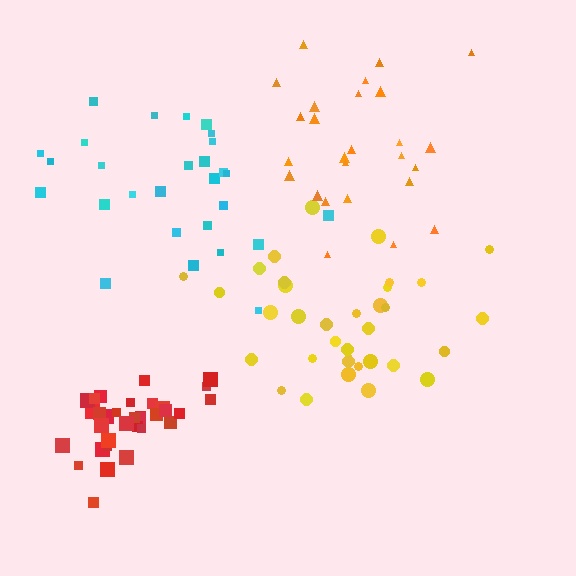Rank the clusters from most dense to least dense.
red, yellow, orange, cyan.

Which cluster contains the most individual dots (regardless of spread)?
Yellow (35).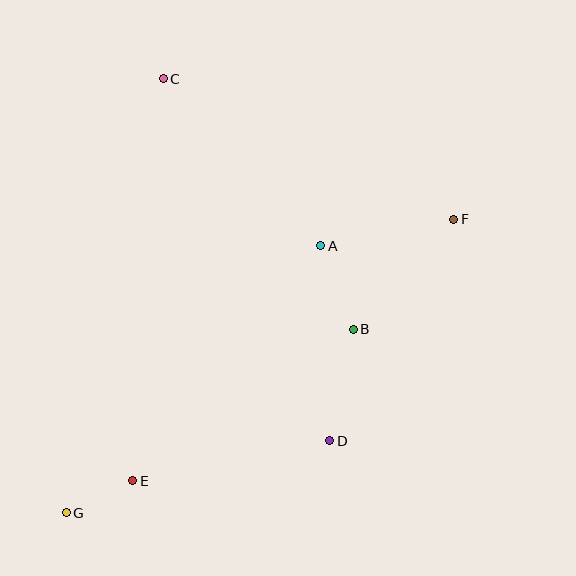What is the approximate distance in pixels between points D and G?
The distance between D and G is approximately 273 pixels.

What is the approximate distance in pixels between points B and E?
The distance between B and E is approximately 268 pixels.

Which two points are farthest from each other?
Points F and G are farthest from each other.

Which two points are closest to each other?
Points E and G are closest to each other.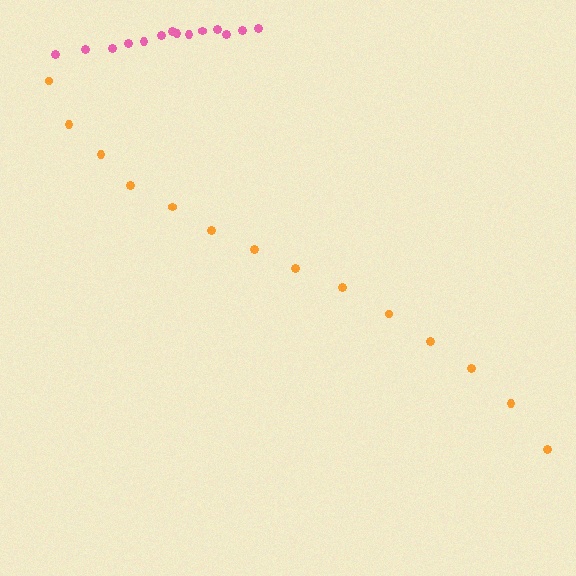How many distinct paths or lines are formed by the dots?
There are 2 distinct paths.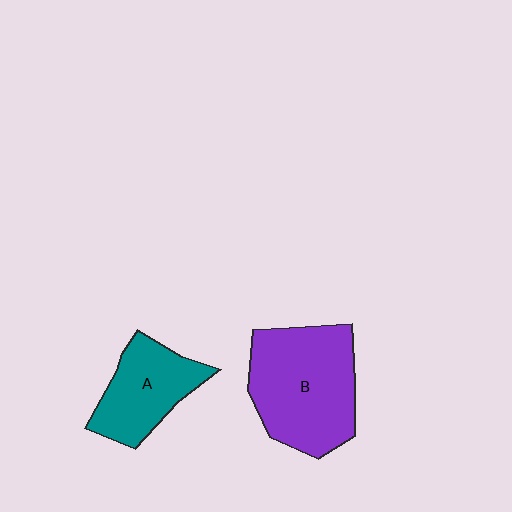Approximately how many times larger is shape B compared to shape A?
Approximately 1.6 times.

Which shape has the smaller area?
Shape A (teal).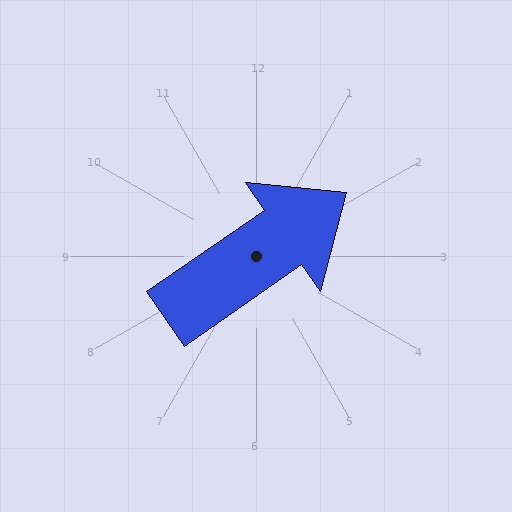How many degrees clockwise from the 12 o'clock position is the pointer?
Approximately 55 degrees.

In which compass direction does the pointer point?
Northeast.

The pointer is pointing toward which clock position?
Roughly 2 o'clock.